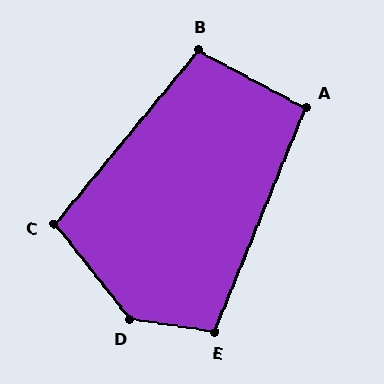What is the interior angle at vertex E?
Approximately 104 degrees (obtuse).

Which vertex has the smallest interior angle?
A, at approximately 96 degrees.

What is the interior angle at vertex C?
Approximately 102 degrees (obtuse).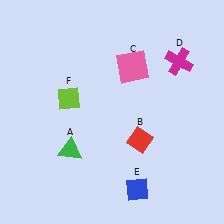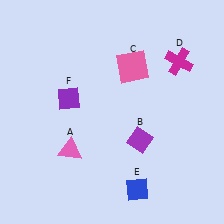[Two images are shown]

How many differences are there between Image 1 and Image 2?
There are 3 differences between the two images.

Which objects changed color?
A changed from green to pink. B changed from red to purple. F changed from lime to purple.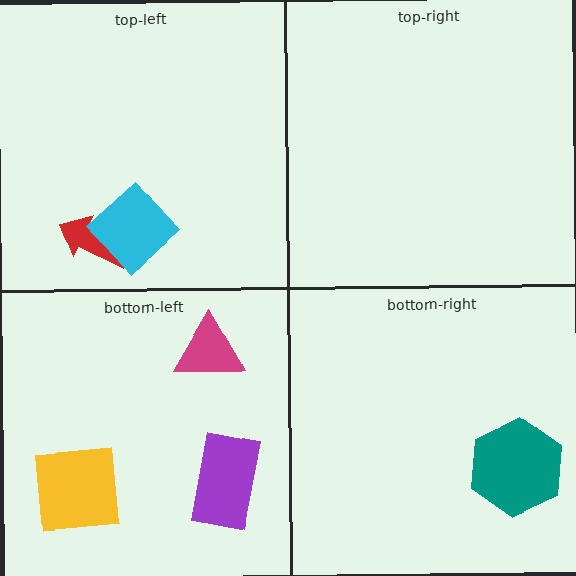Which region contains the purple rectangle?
The bottom-left region.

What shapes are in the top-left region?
The red arrow, the cyan diamond.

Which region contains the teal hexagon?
The bottom-right region.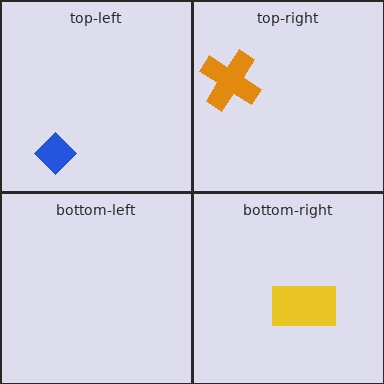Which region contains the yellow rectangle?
The bottom-right region.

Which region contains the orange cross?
The top-right region.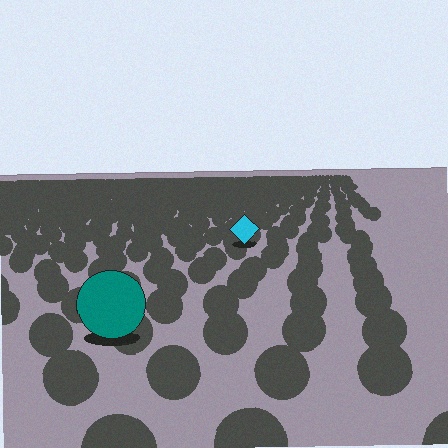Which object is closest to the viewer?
The teal circle is closest. The texture marks near it are larger and more spread out.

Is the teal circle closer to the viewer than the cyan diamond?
Yes. The teal circle is closer — you can tell from the texture gradient: the ground texture is coarser near it.